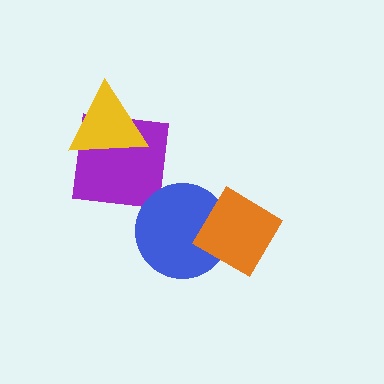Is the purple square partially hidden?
Yes, it is partially covered by another shape.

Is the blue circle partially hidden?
Yes, it is partially covered by another shape.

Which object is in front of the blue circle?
The orange diamond is in front of the blue circle.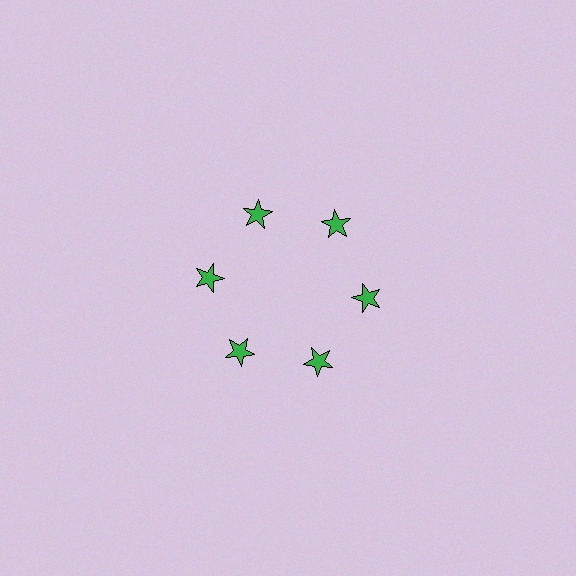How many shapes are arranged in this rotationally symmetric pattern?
There are 6 shapes, arranged in 6 groups of 1.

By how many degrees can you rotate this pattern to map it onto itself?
The pattern maps onto itself every 60 degrees of rotation.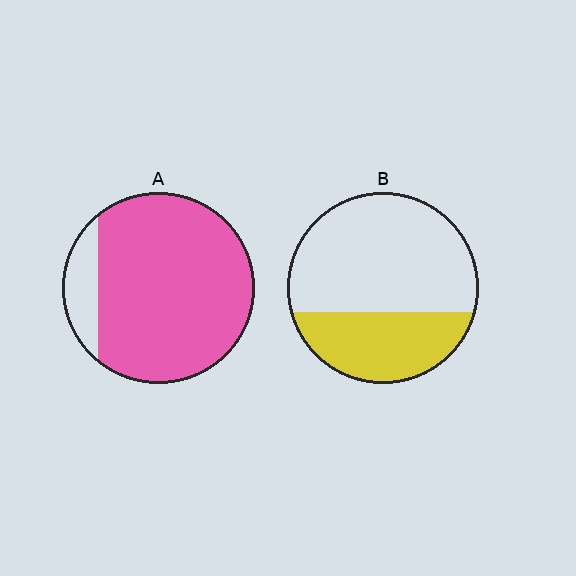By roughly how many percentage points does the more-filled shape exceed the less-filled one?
By roughly 55 percentage points (A over B).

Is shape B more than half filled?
No.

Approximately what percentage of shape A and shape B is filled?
A is approximately 85% and B is approximately 35%.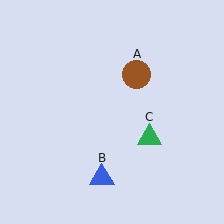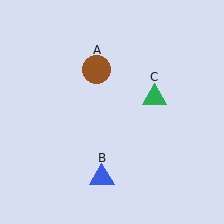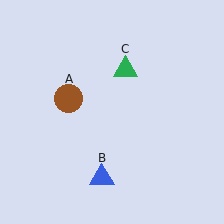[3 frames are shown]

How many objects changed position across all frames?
2 objects changed position: brown circle (object A), green triangle (object C).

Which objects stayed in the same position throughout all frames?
Blue triangle (object B) remained stationary.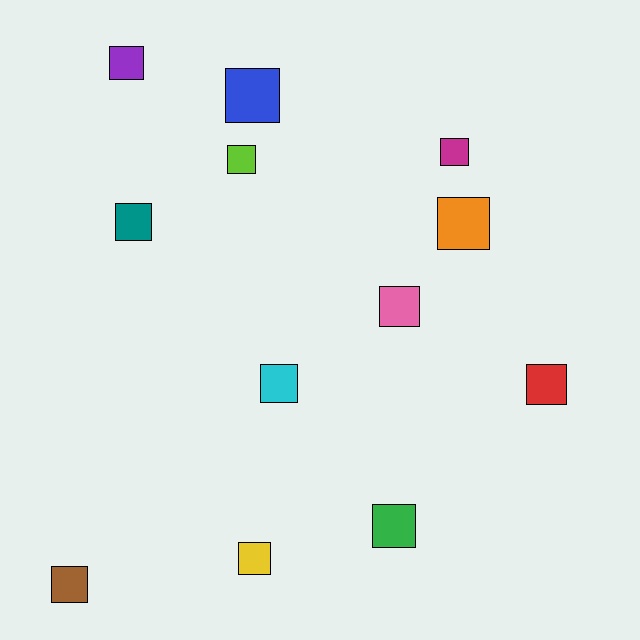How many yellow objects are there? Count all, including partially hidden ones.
There is 1 yellow object.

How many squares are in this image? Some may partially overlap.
There are 12 squares.